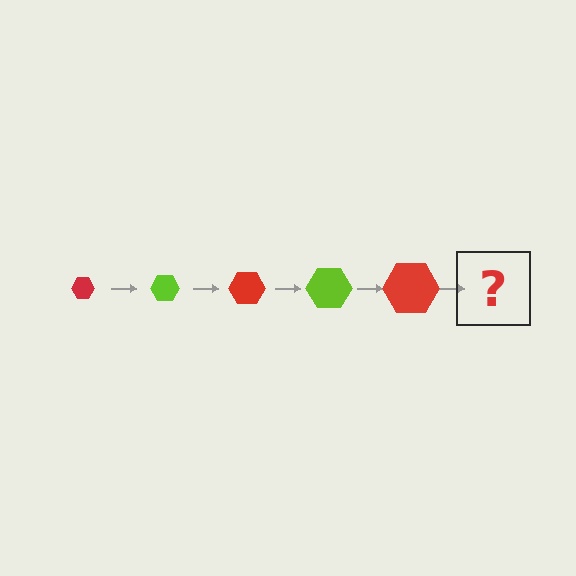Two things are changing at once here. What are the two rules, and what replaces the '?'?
The two rules are that the hexagon grows larger each step and the color cycles through red and lime. The '?' should be a lime hexagon, larger than the previous one.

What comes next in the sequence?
The next element should be a lime hexagon, larger than the previous one.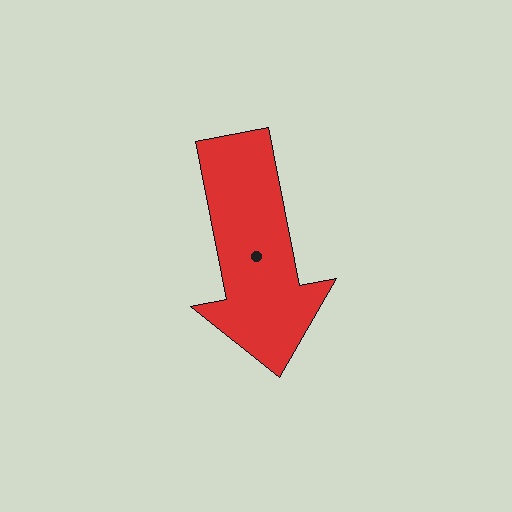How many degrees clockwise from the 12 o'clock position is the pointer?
Approximately 169 degrees.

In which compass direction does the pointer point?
South.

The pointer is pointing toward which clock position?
Roughly 6 o'clock.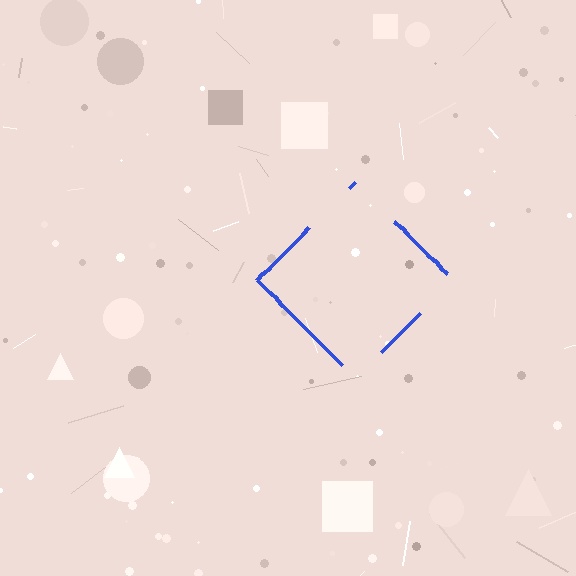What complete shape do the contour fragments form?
The contour fragments form a diamond.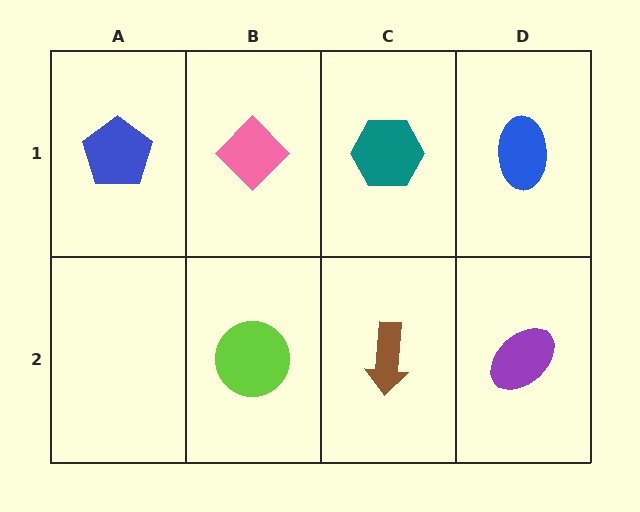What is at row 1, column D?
A blue ellipse.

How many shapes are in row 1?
4 shapes.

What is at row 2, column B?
A lime circle.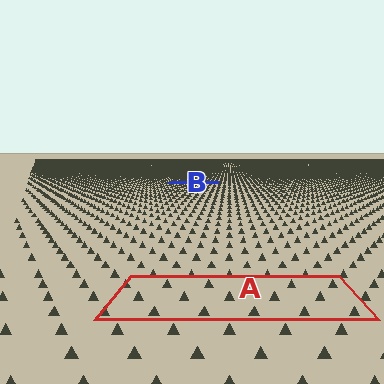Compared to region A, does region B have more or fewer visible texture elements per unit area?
Region B has more texture elements per unit area — they are packed more densely because it is farther away.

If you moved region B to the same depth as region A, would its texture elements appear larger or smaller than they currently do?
They would appear larger. At a closer depth, the same texture elements are projected at a bigger on-screen size.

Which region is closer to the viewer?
Region A is closer. The texture elements there are larger and more spread out.